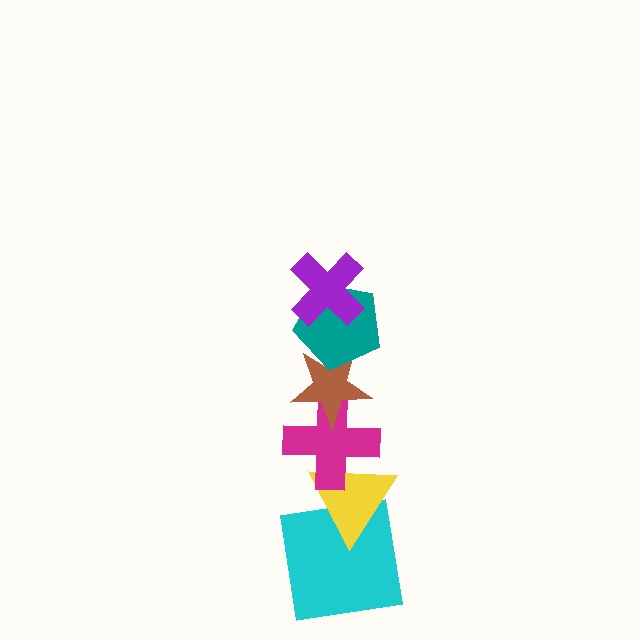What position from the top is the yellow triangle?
The yellow triangle is 5th from the top.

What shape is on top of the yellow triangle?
The magenta cross is on top of the yellow triangle.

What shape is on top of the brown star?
The teal pentagon is on top of the brown star.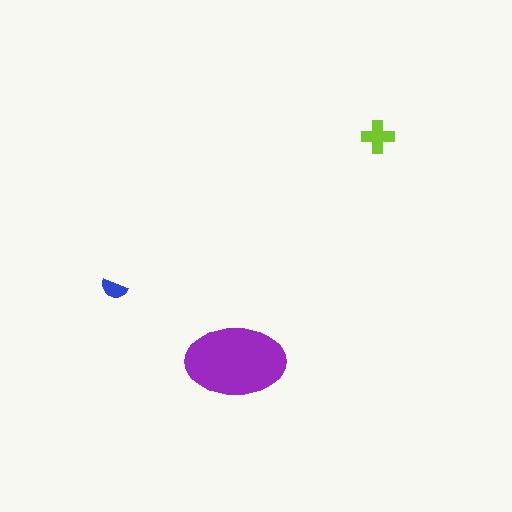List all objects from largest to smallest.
The purple ellipse, the lime cross, the blue semicircle.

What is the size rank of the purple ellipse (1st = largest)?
1st.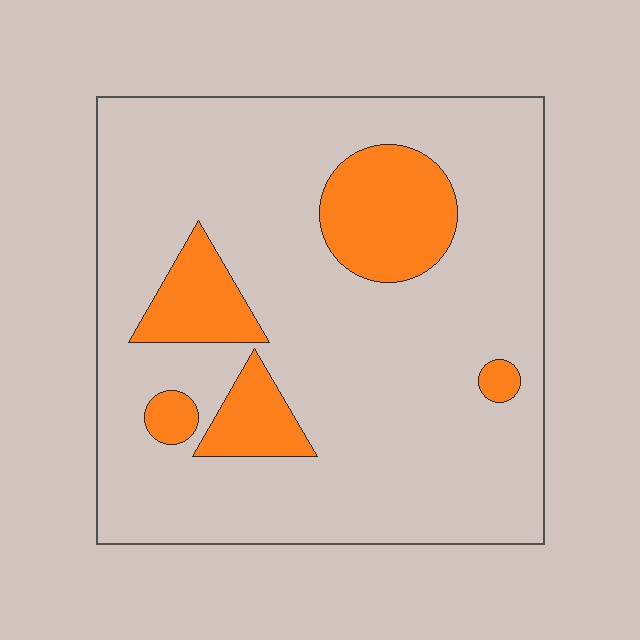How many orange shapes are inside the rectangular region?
5.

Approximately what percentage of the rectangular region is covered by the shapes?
Approximately 15%.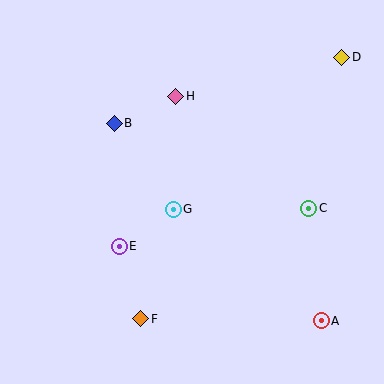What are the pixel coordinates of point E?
Point E is at (119, 246).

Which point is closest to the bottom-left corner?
Point F is closest to the bottom-left corner.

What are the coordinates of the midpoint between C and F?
The midpoint between C and F is at (225, 263).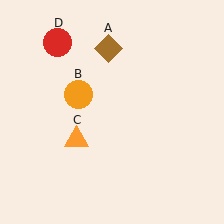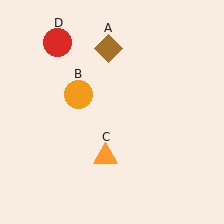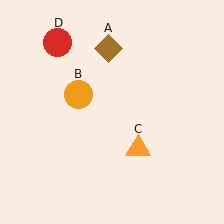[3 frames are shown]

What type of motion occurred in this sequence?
The orange triangle (object C) rotated counterclockwise around the center of the scene.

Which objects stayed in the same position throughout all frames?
Brown diamond (object A) and orange circle (object B) and red circle (object D) remained stationary.